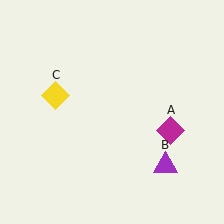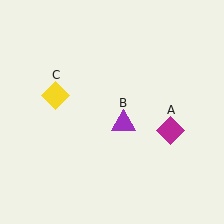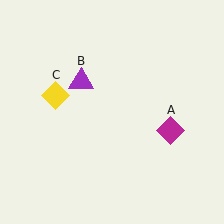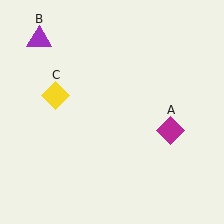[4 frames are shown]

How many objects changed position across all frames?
1 object changed position: purple triangle (object B).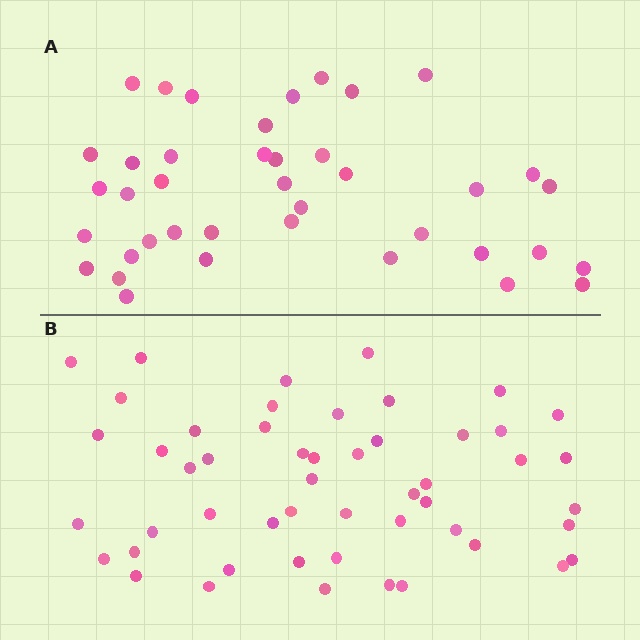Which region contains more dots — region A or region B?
Region B (the bottom region) has more dots.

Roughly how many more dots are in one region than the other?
Region B has roughly 12 or so more dots than region A.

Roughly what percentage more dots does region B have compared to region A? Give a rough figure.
About 30% more.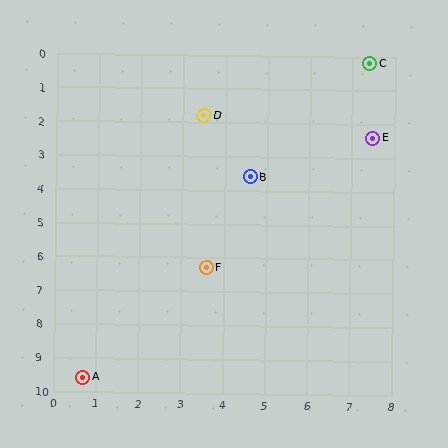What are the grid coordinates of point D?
Point D is at approximately (3.5, 1.8).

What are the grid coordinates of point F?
Point F is at approximately (3.6, 6.3).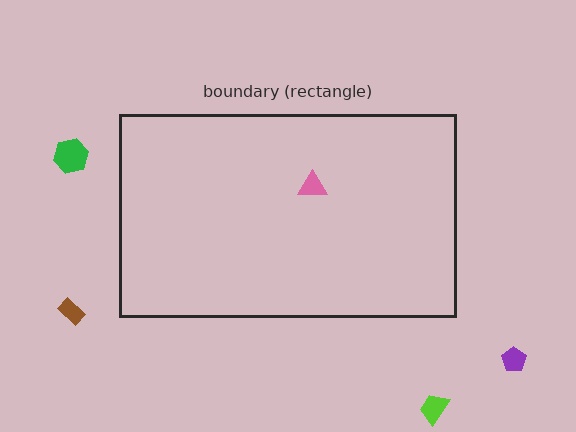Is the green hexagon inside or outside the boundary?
Outside.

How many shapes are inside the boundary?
1 inside, 4 outside.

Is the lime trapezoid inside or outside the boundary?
Outside.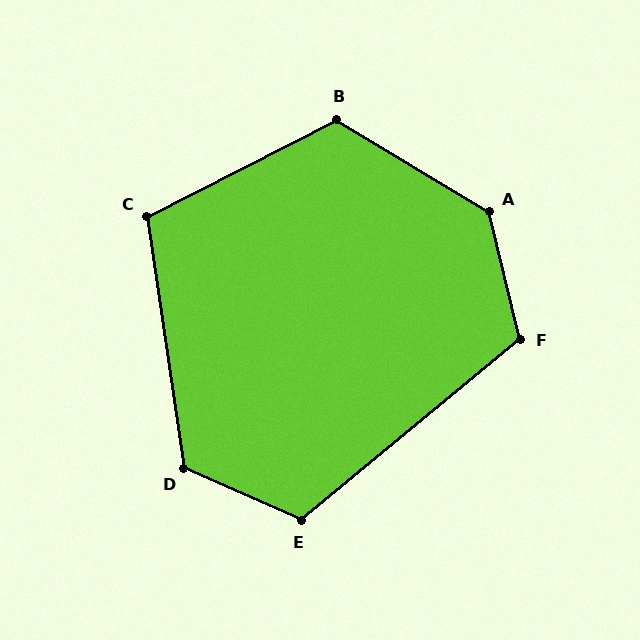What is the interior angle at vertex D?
Approximately 122 degrees (obtuse).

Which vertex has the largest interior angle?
A, at approximately 135 degrees.